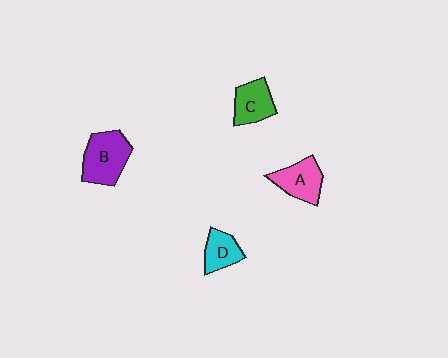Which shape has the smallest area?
Shape D (cyan).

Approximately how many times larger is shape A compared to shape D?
Approximately 1.3 times.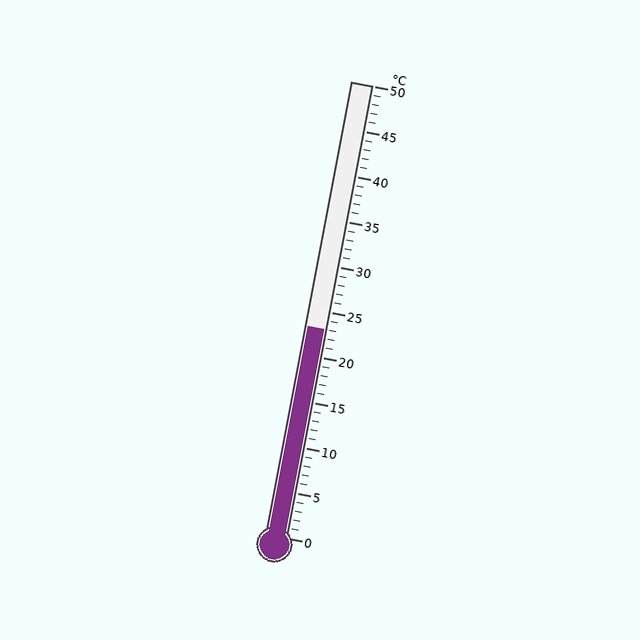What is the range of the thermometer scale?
The thermometer scale ranges from 0°C to 50°C.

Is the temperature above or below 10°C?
The temperature is above 10°C.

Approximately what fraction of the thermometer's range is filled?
The thermometer is filled to approximately 45% of its range.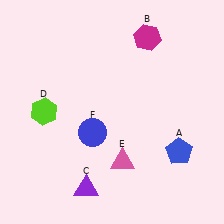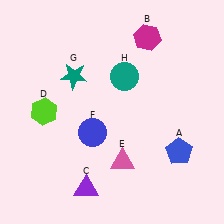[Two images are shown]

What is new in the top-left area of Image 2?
A teal star (G) was added in the top-left area of Image 2.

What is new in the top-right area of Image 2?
A teal circle (H) was added in the top-right area of Image 2.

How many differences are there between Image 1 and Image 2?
There are 2 differences between the two images.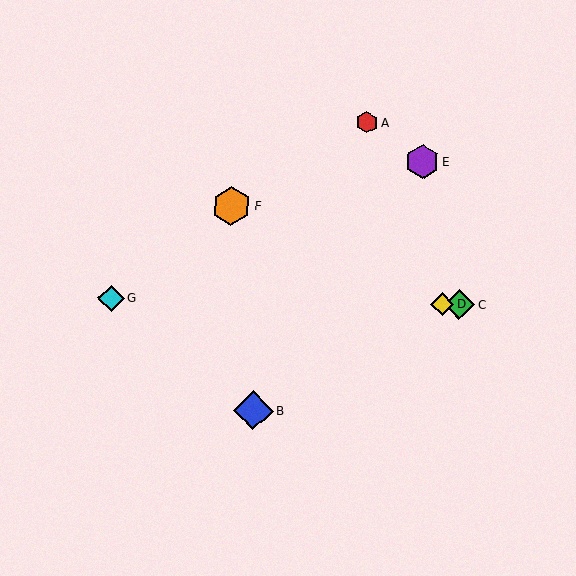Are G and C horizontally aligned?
Yes, both are at y≈298.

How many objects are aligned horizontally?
3 objects (C, D, G) are aligned horizontally.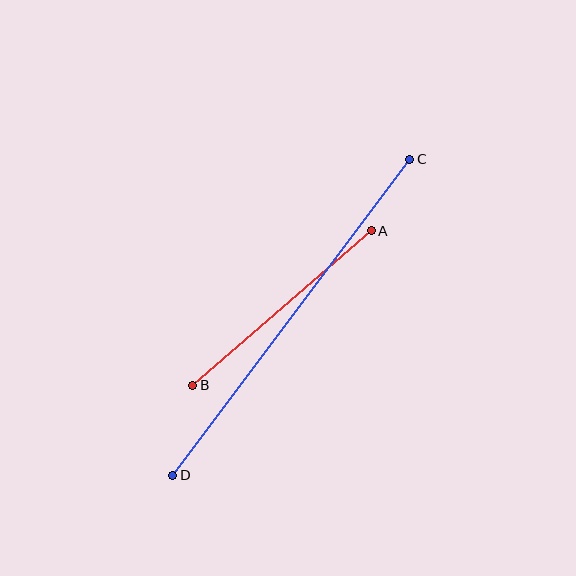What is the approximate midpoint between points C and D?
The midpoint is at approximately (291, 317) pixels.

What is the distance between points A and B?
The distance is approximately 236 pixels.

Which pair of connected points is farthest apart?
Points C and D are farthest apart.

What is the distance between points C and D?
The distance is approximately 395 pixels.